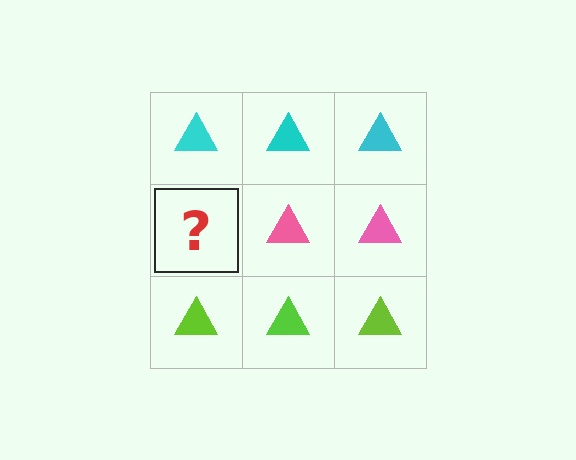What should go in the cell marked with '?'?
The missing cell should contain a pink triangle.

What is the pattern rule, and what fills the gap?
The rule is that each row has a consistent color. The gap should be filled with a pink triangle.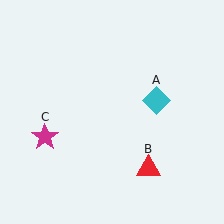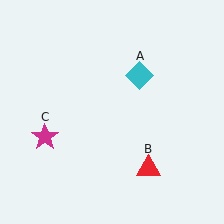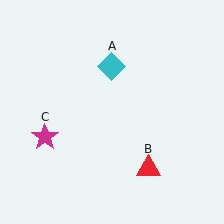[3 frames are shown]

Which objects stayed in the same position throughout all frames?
Red triangle (object B) and magenta star (object C) remained stationary.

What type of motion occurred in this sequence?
The cyan diamond (object A) rotated counterclockwise around the center of the scene.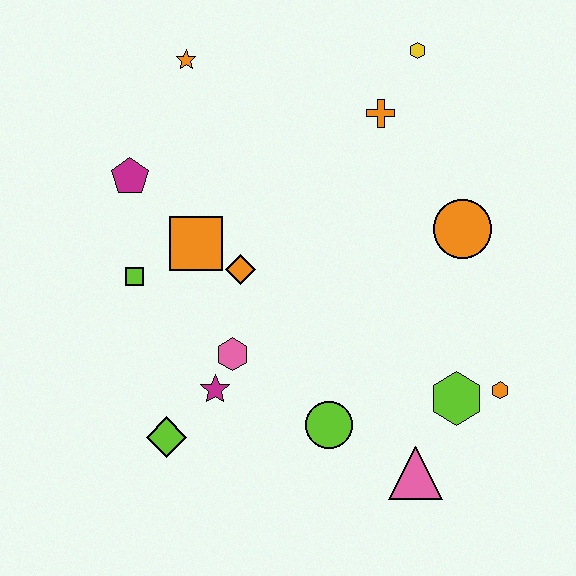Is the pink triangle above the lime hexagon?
No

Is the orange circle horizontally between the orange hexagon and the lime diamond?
Yes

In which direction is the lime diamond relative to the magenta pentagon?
The lime diamond is below the magenta pentagon.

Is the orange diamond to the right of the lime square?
Yes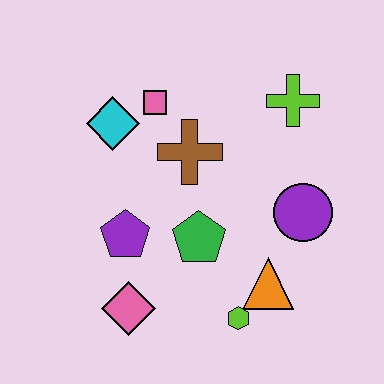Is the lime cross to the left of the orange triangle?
No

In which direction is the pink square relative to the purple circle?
The pink square is to the left of the purple circle.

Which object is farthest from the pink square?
The lime hexagon is farthest from the pink square.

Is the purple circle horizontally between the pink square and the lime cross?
No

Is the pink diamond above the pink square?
No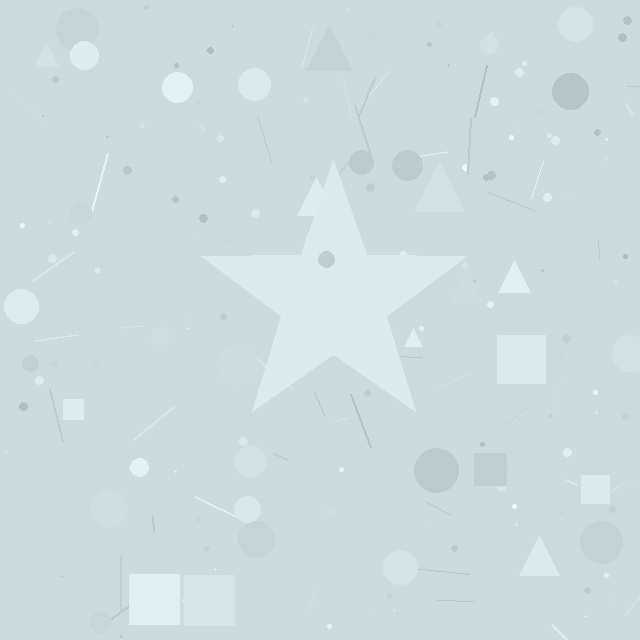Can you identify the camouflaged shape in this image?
The camouflaged shape is a star.